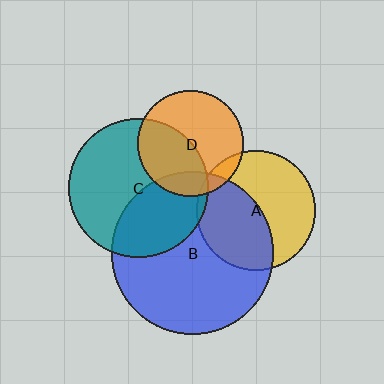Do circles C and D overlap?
Yes.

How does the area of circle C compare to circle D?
Approximately 1.7 times.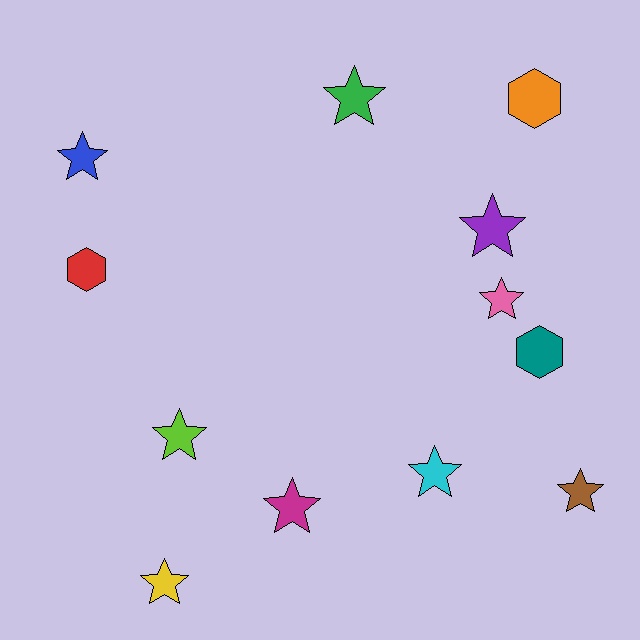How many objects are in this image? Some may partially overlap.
There are 12 objects.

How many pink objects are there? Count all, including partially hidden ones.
There is 1 pink object.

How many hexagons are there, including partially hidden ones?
There are 3 hexagons.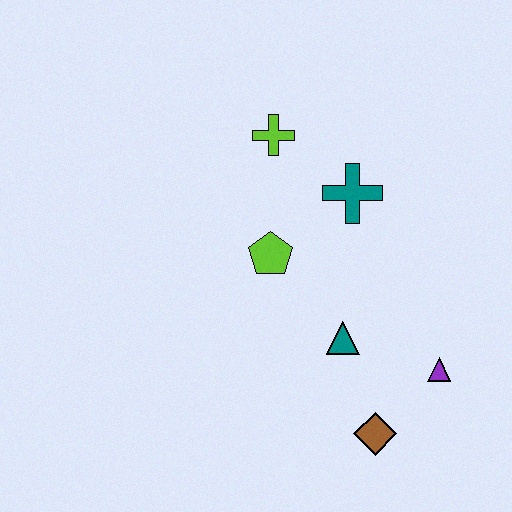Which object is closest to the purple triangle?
The brown diamond is closest to the purple triangle.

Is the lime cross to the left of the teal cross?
Yes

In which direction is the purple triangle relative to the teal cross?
The purple triangle is below the teal cross.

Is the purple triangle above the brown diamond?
Yes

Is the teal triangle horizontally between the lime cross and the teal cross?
Yes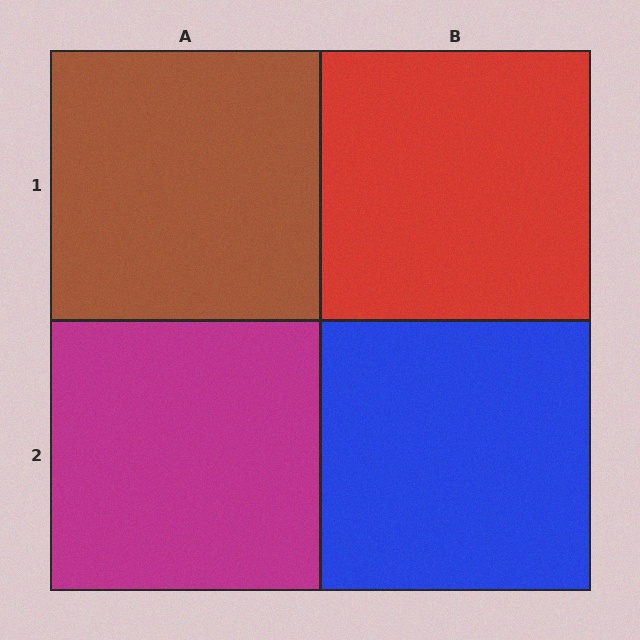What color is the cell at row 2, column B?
Blue.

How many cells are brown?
1 cell is brown.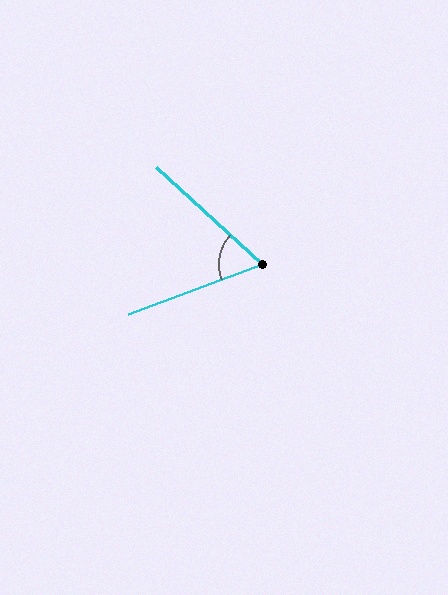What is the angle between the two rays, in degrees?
Approximately 63 degrees.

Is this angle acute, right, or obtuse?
It is acute.